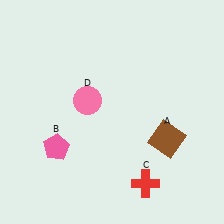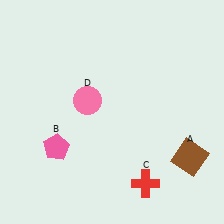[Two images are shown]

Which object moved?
The brown square (A) moved right.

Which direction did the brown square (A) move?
The brown square (A) moved right.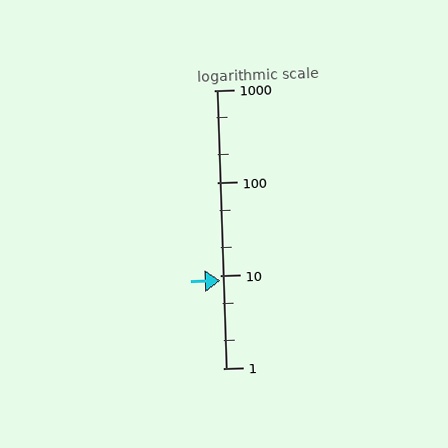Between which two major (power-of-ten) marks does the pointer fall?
The pointer is between 1 and 10.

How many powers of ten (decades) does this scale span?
The scale spans 3 decades, from 1 to 1000.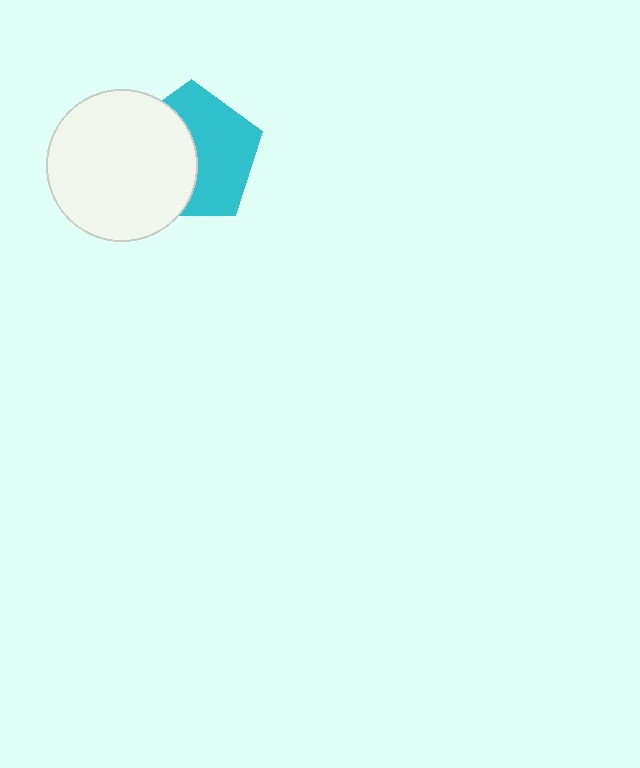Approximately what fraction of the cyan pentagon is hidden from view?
Roughly 46% of the cyan pentagon is hidden behind the white circle.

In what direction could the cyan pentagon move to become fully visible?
The cyan pentagon could move right. That would shift it out from behind the white circle entirely.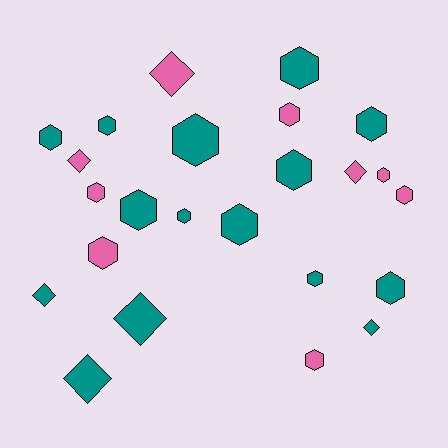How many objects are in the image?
There are 24 objects.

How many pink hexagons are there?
There are 6 pink hexagons.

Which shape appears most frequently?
Hexagon, with 17 objects.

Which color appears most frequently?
Teal, with 15 objects.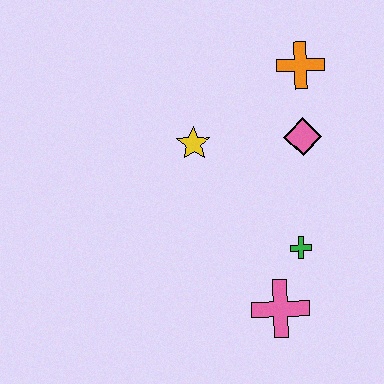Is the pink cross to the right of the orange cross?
No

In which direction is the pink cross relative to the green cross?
The pink cross is below the green cross.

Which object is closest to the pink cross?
The green cross is closest to the pink cross.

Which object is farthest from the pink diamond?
The pink cross is farthest from the pink diamond.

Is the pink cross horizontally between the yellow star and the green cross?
Yes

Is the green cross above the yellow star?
No